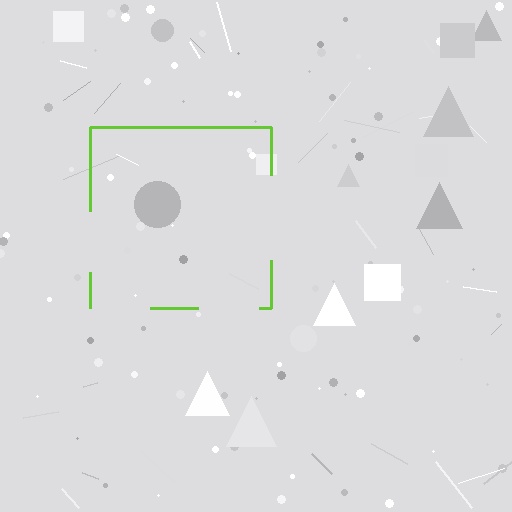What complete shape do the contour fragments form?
The contour fragments form a square.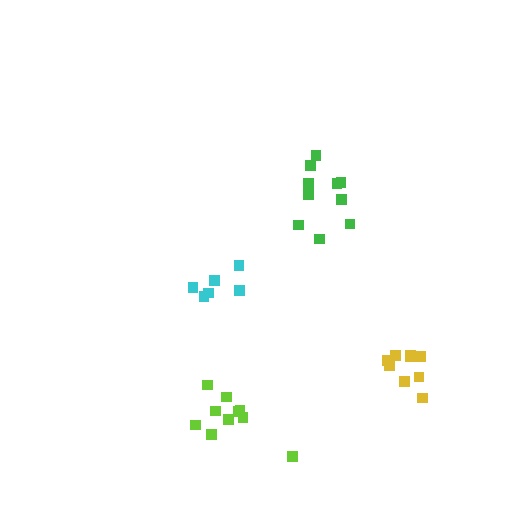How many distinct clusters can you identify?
There are 4 distinct clusters.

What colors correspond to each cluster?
The clusters are colored: yellow, cyan, green, lime.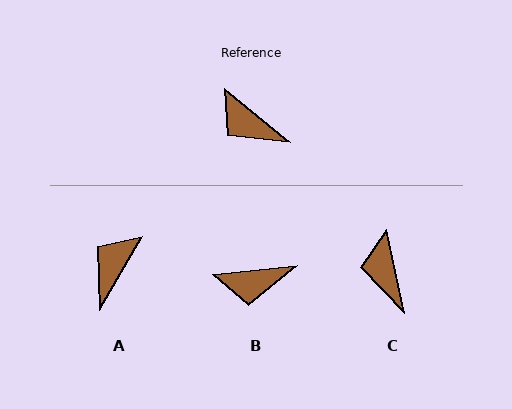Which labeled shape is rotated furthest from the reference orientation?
A, about 81 degrees away.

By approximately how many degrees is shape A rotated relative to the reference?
Approximately 81 degrees clockwise.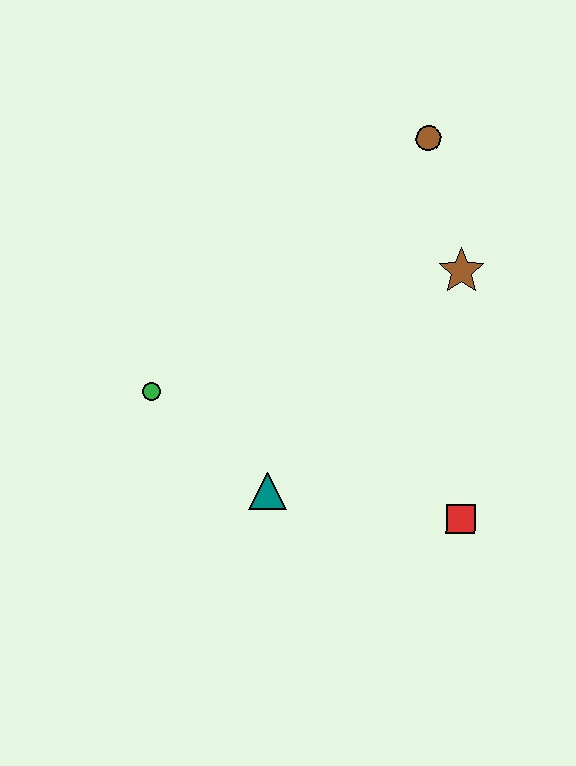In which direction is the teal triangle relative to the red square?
The teal triangle is to the left of the red square.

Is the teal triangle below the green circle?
Yes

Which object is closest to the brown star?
The brown circle is closest to the brown star.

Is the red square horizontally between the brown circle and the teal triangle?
No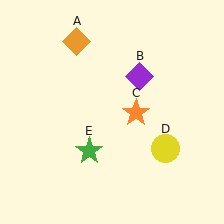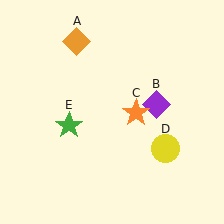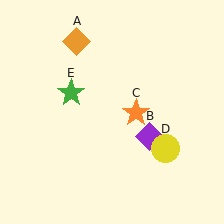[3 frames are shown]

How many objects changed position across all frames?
2 objects changed position: purple diamond (object B), green star (object E).